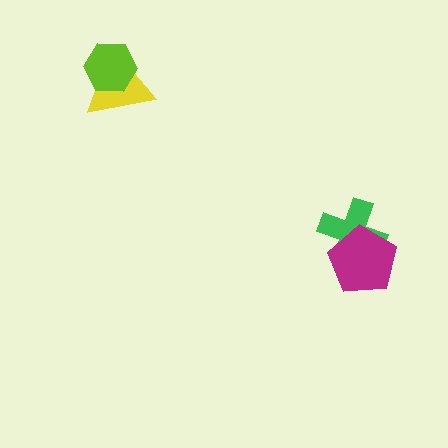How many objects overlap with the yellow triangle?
1 object overlaps with the yellow triangle.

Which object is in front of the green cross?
The magenta pentagon is in front of the green cross.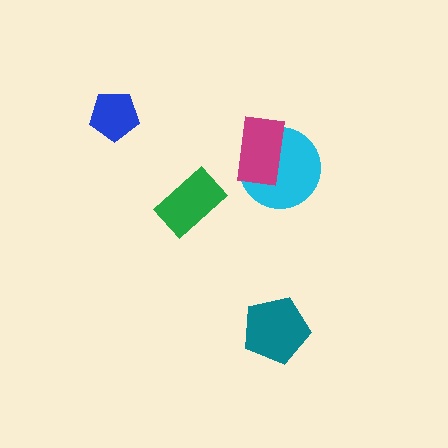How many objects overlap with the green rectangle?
0 objects overlap with the green rectangle.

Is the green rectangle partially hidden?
No, no other shape covers it.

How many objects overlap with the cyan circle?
1 object overlaps with the cyan circle.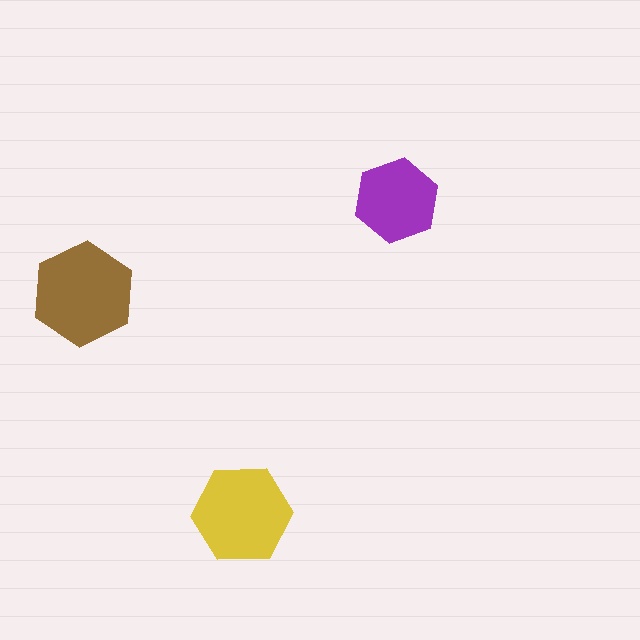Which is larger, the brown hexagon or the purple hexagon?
The brown one.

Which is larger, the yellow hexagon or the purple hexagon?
The yellow one.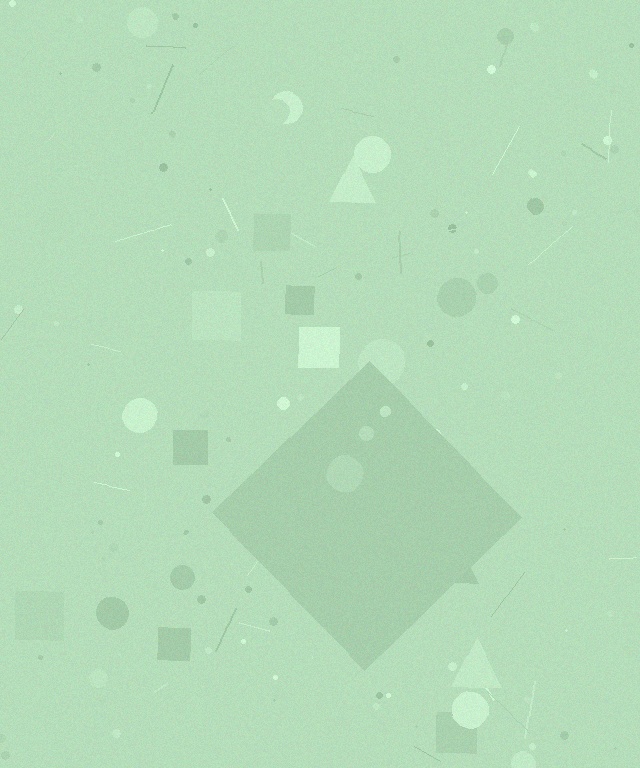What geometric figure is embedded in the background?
A diamond is embedded in the background.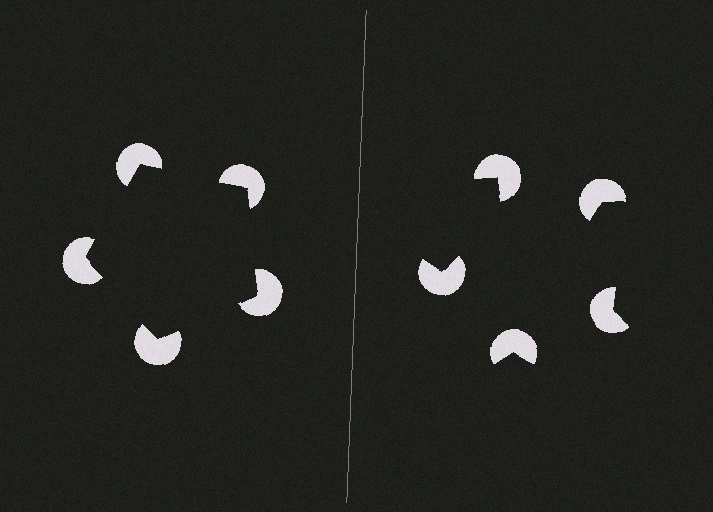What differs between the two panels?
The pac-man discs are positioned identically on both sides; only the wedge orientations differ. On the left they align to a pentagon; on the right they are misaligned.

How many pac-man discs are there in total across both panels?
10 — 5 on each side.